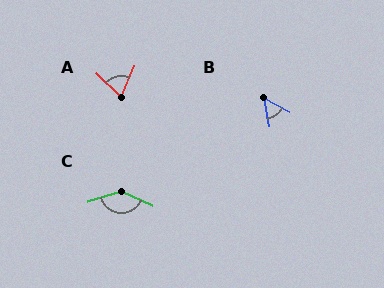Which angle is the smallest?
B, at approximately 51 degrees.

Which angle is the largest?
C, at approximately 140 degrees.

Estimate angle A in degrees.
Approximately 69 degrees.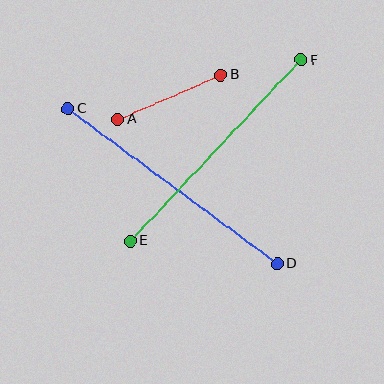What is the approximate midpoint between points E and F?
The midpoint is at approximately (216, 150) pixels.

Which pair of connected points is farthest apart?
Points C and D are farthest apart.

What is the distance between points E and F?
The distance is approximately 249 pixels.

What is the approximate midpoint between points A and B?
The midpoint is at approximately (169, 97) pixels.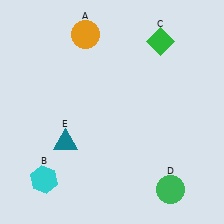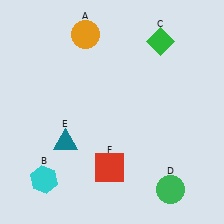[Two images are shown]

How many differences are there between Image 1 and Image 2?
There is 1 difference between the two images.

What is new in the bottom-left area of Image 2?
A red square (F) was added in the bottom-left area of Image 2.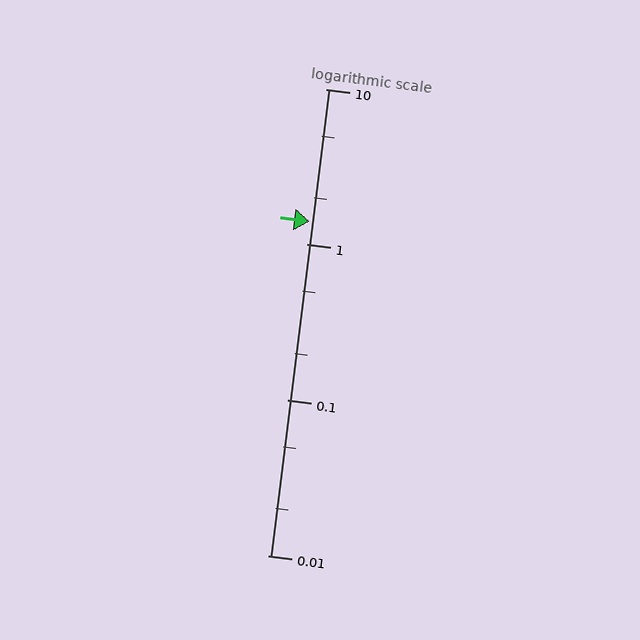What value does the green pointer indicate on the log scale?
The pointer indicates approximately 1.4.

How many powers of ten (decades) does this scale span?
The scale spans 3 decades, from 0.01 to 10.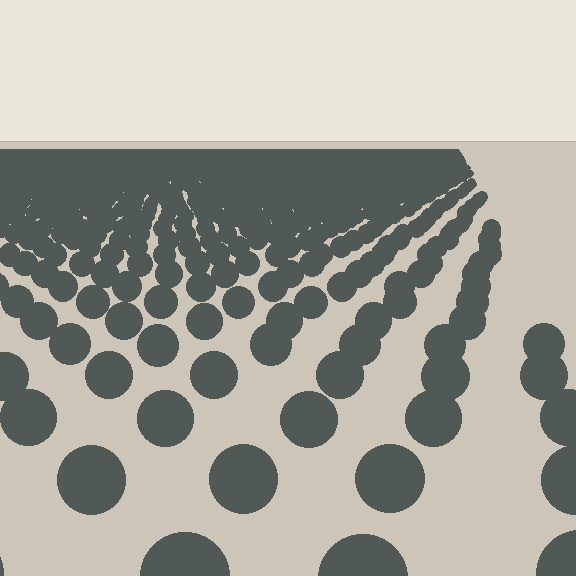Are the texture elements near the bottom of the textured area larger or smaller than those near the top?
Larger. Near the bottom, elements are closer to the viewer and appear at a bigger on-screen size.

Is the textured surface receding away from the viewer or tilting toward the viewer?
The surface is receding away from the viewer. Texture elements get smaller and denser toward the top.